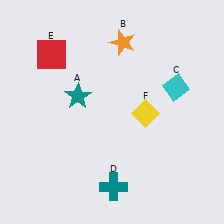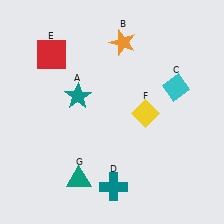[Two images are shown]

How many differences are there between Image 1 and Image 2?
There is 1 difference between the two images.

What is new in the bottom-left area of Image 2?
A teal triangle (G) was added in the bottom-left area of Image 2.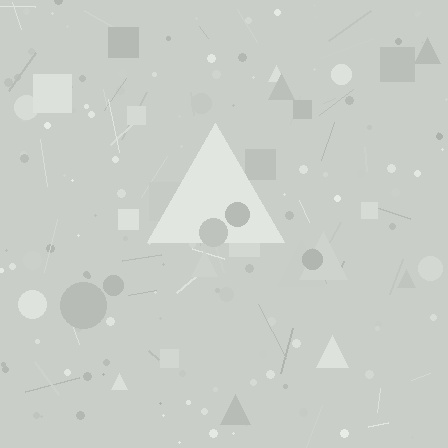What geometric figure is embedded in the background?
A triangle is embedded in the background.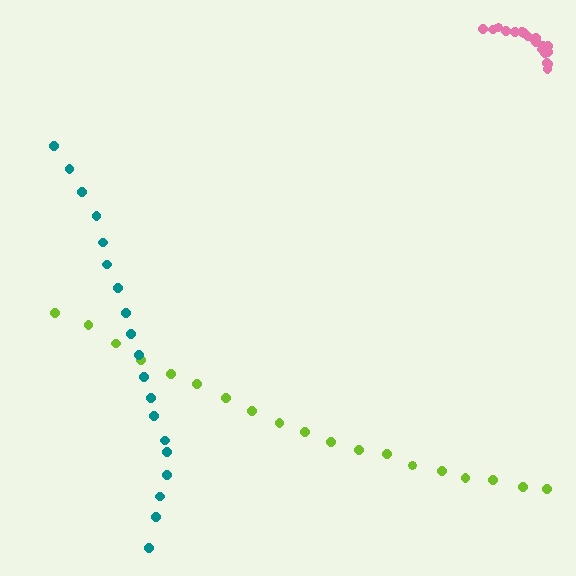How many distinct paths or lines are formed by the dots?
There are 3 distinct paths.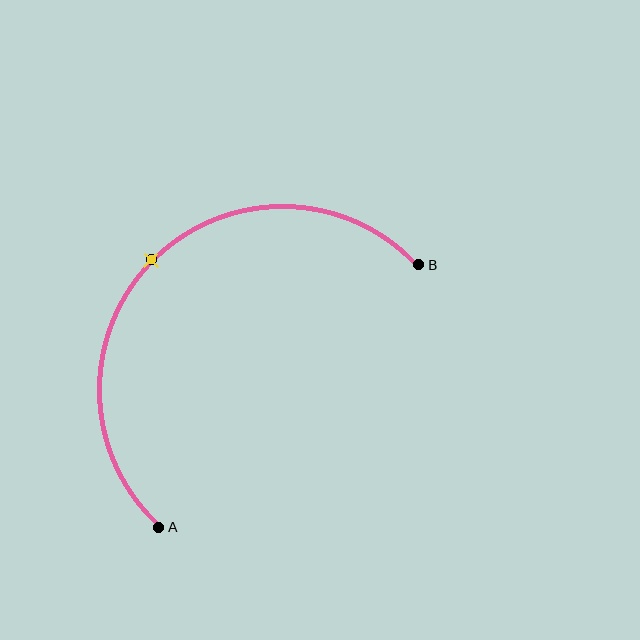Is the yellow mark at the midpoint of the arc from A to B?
Yes. The yellow mark lies on the arc at equal arc-length from both A and B — it is the arc midpoint.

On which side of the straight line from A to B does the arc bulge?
The arc bulges above and to the left of the straight line connecting A and B.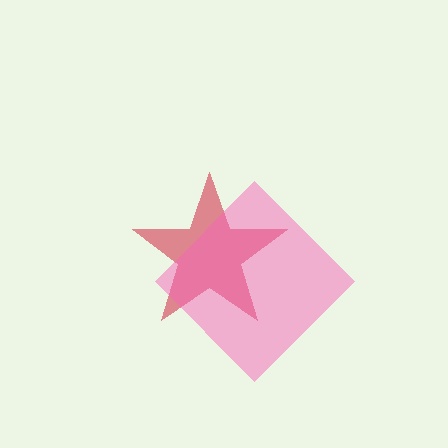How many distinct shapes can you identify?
There are 2 distinct shapes: a red star, a pink diamond.